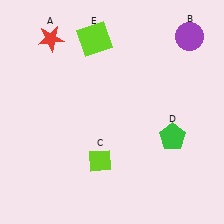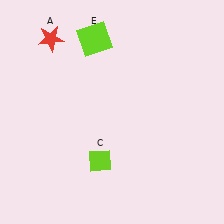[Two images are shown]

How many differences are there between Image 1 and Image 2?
There are 2 differences between the two images.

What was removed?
The green pentagon (D), the purple circle (B) were removed in Image 2.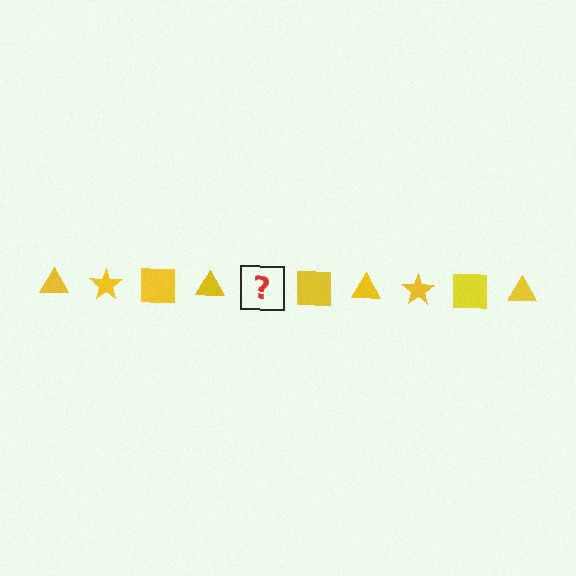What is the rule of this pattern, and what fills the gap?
The rule is that the pattern cycles through triangle, star, square shapes in yellow. The gap should be filled with a yellow star.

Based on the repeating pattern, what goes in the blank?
The blank should be a yellow star.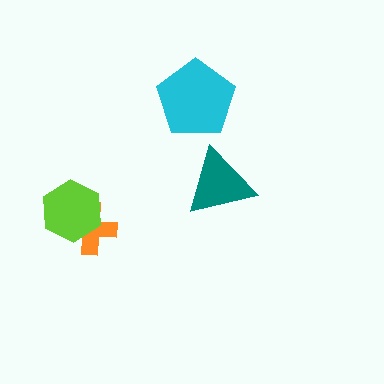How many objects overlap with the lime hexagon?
1 object overlaps with the lime hexagon.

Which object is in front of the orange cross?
The lime hexagon is in front of the orange cross.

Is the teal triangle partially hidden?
No, no other shape covers it.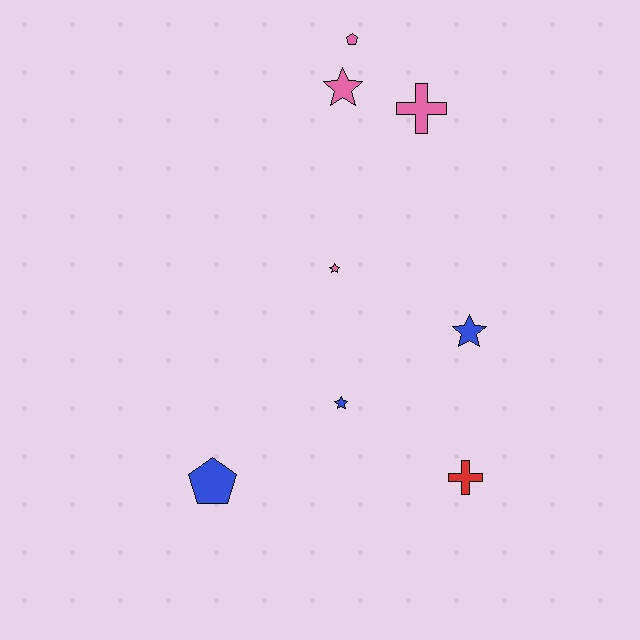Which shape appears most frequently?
Star, with 4 objects.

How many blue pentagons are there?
There is 1 blue pentagon.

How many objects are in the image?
There are 8 objects.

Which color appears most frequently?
Pink, with 4 objects.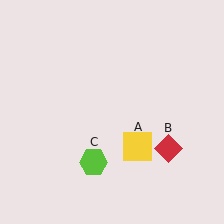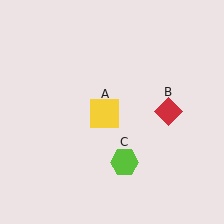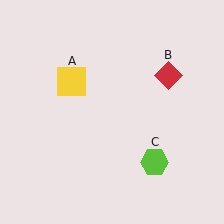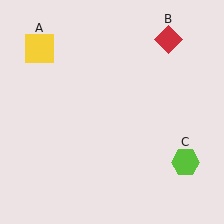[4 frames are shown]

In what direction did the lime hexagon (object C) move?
The lime hexagon (object C) moved right.